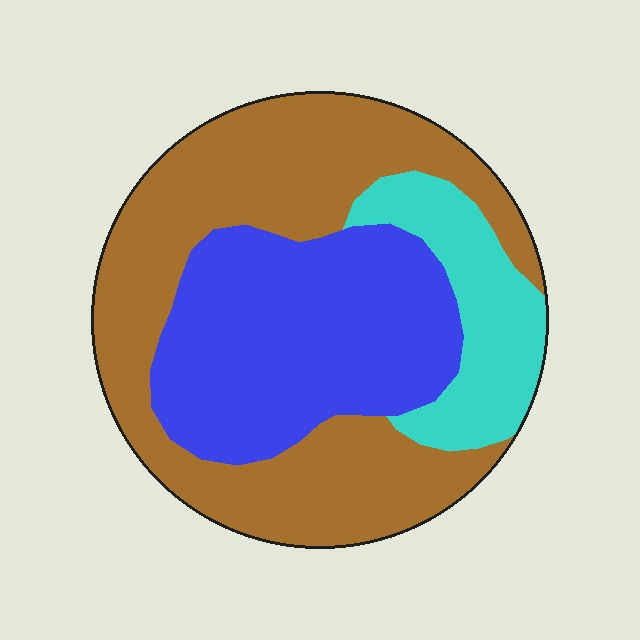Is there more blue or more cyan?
Blue.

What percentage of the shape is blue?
Blue takes up between a third and a half of the shape.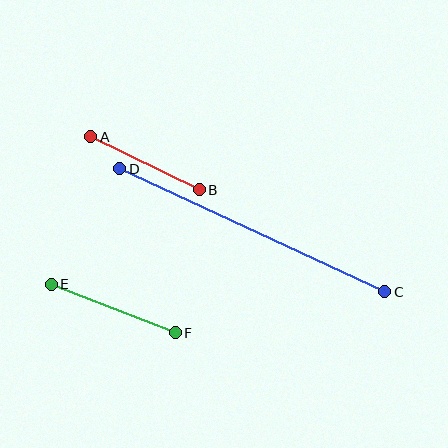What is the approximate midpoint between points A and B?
The midpoint is at approximately (145, 163) pixels.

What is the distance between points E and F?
The distance is approximately 133 pixels.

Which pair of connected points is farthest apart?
Points C and D are farthest apart.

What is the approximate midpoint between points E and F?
The midpoint is at approximately (113, 308) pixels.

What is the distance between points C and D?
The distance is approximately 292 pixels.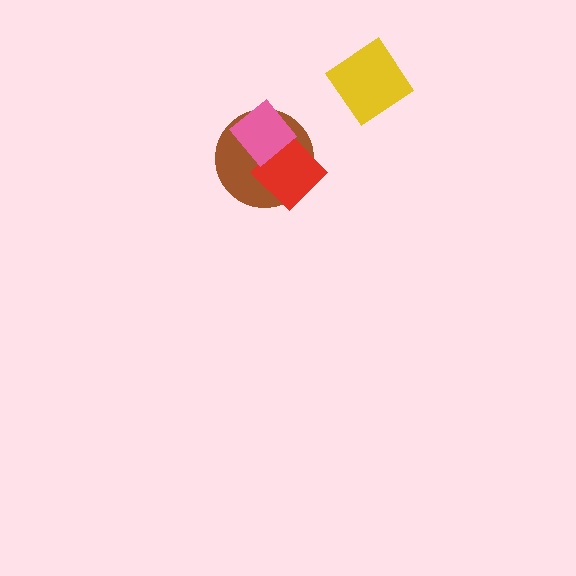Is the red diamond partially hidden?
Yes, it is partially covered by another shape.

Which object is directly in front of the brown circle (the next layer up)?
The red diamond is directly in front of the brown circle.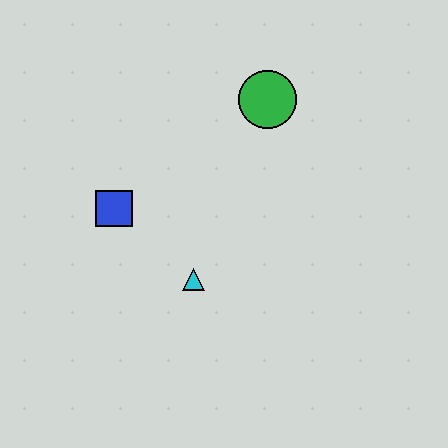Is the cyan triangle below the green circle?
Yes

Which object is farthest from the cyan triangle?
The green circle is farthest from the cyan triangle.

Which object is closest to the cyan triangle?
The blue square is closest to the cyan triangle.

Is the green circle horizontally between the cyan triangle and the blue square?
No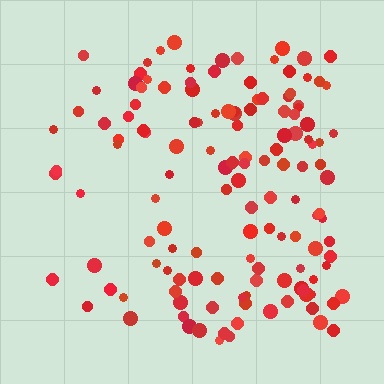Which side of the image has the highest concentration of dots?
The right.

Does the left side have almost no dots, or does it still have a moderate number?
Still a moderate number, just noticeably fewer than the right.